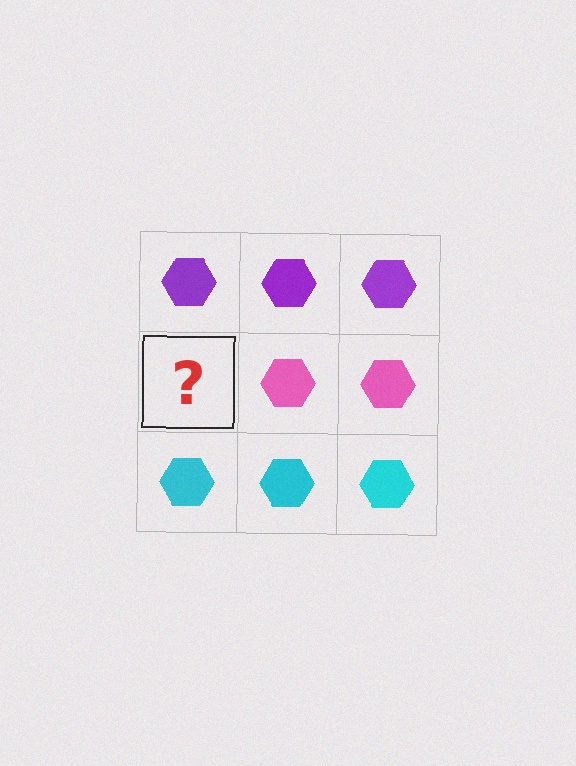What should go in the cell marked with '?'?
The missing cell should contain a pink hexagon.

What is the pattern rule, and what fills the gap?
The rule is that each row has a consistent color. The gap should be filled with a pink hexagon.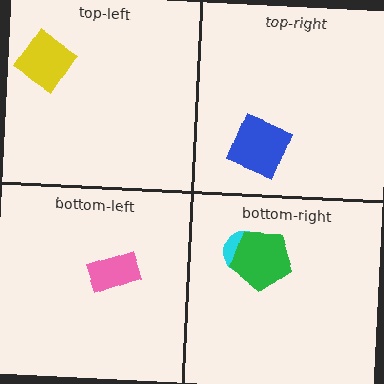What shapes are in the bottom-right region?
The cyan circle, the green pentagon.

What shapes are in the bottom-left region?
The pink rectangle.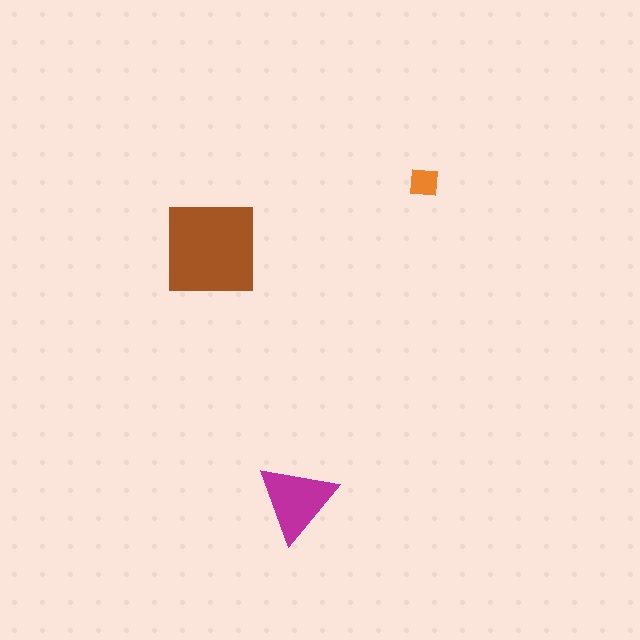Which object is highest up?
The orange square is topmost.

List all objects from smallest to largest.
The orange square, the magenta triangle, the brown square.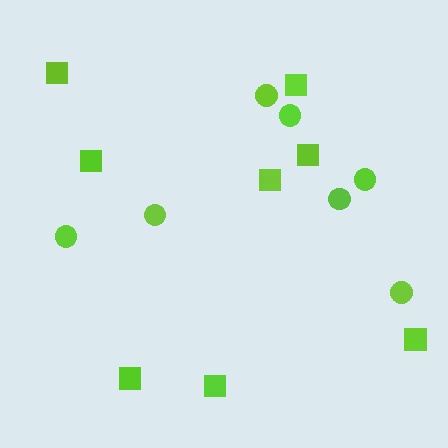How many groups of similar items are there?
There are 2 groups: one group of squares (8) and one group of circles (7).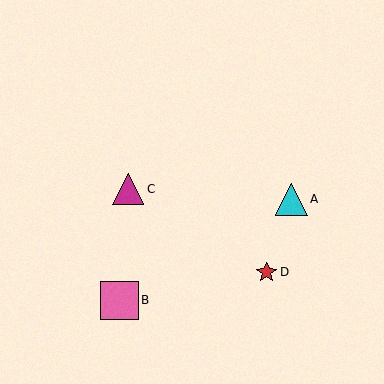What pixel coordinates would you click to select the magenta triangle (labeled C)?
Click at (128, 189) to select the magenta triangle C.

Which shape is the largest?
The pink square (labeled B) is the largest.